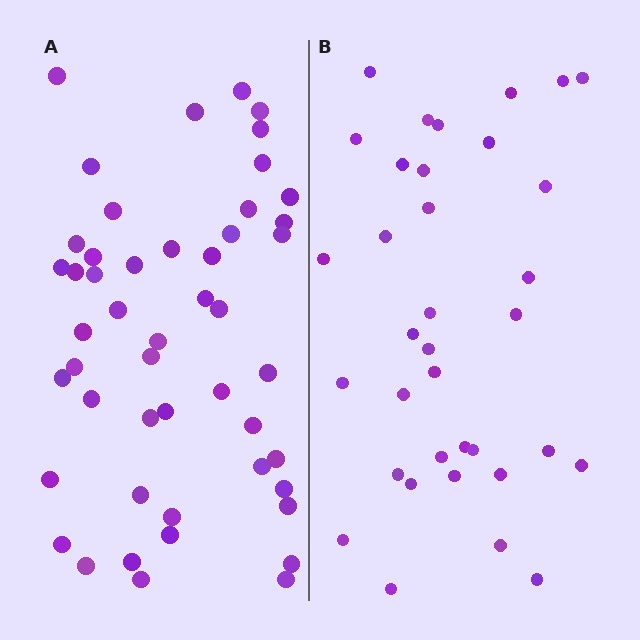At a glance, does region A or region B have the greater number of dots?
Region A (the left region) has more dots.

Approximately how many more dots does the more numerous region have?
Region A has approximately 15 more dots than region B.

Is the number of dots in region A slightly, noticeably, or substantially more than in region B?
Region A has noticeably more, but not dramatically so. The ratio is roughly 1.4 to 1.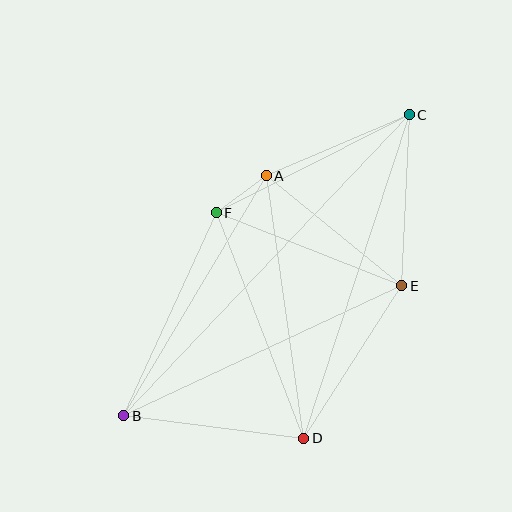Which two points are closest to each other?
Points A and F are closest to each other.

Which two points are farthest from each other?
Points B and C are farthest from each other.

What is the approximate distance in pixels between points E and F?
The distance between E and F is approximately 199 pixels.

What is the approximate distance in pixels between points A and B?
The distance between A and B is approximately 279 pixels.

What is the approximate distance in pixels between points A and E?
The distance between A and E is approximately 174 pixels.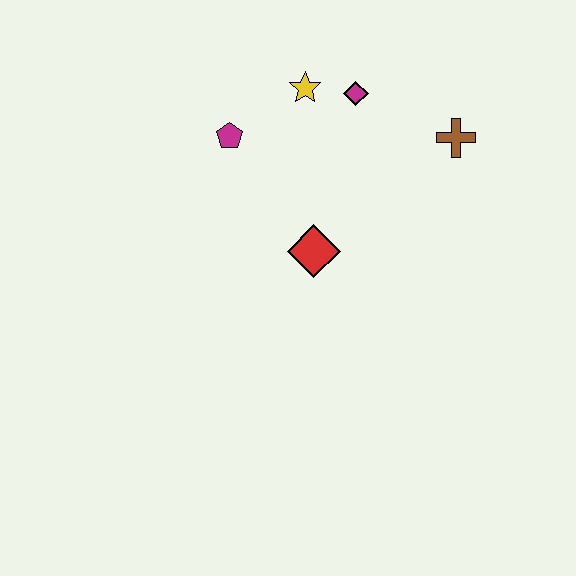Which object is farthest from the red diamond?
The brown cross is farthest from the red diamond.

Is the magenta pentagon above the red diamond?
Yes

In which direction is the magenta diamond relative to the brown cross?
The magenta diamond is to the left of the brown cross.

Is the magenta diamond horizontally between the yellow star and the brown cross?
Yes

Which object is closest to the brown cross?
The magenta diamond is closest to the brown cross.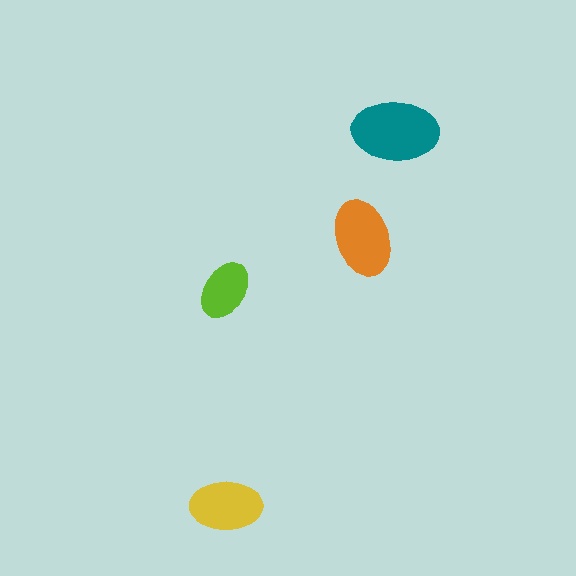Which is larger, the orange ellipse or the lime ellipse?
The orange one.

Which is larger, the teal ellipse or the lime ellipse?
The teal one.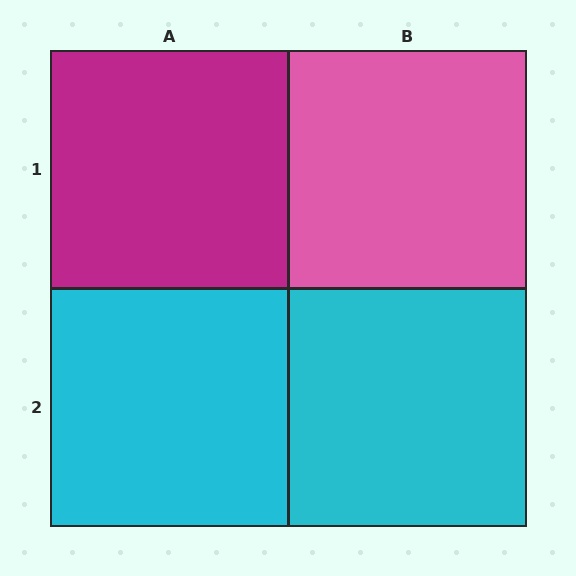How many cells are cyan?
2 cells are cyan.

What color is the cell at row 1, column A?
Magenta.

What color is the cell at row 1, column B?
Pink.